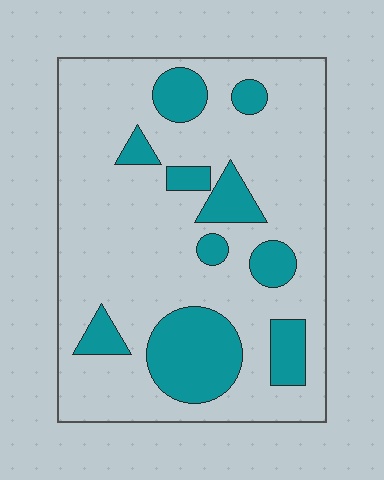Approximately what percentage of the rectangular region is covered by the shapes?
Approximately 20%.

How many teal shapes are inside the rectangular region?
10.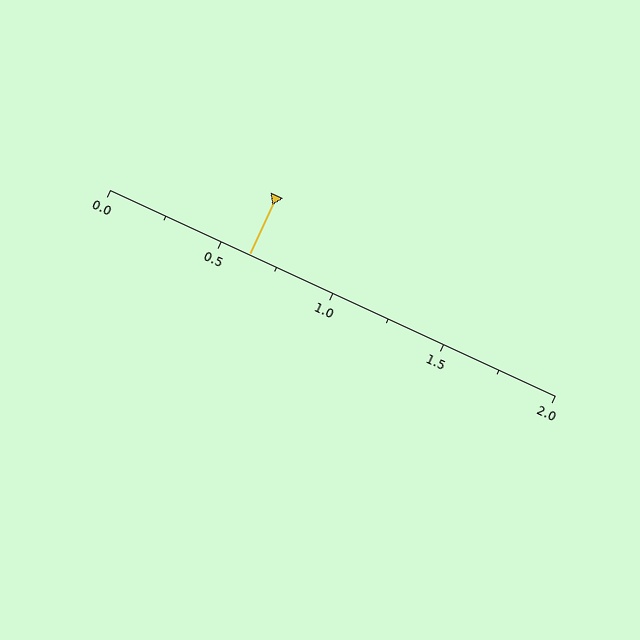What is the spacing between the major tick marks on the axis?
The major ticks are spaced 0.5 apart.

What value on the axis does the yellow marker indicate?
The marker indicates approximately 0.62.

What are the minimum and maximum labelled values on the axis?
The axis runs from 0.0 to 2.0.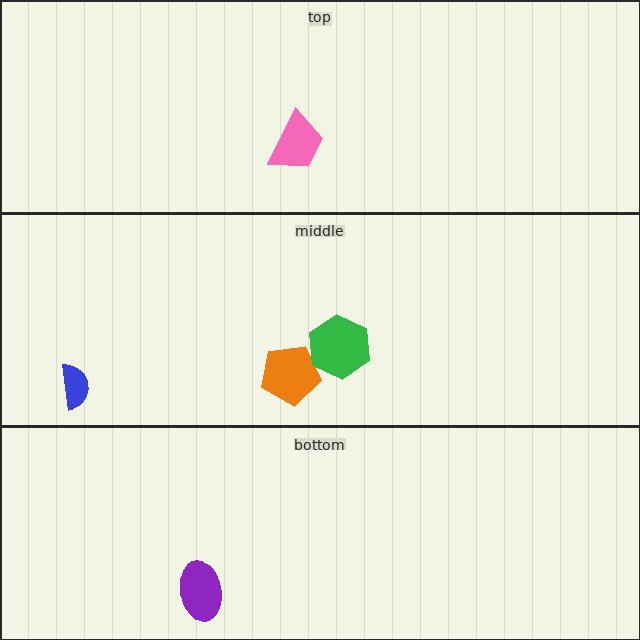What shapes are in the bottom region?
The purple ellipse.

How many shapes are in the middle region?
3.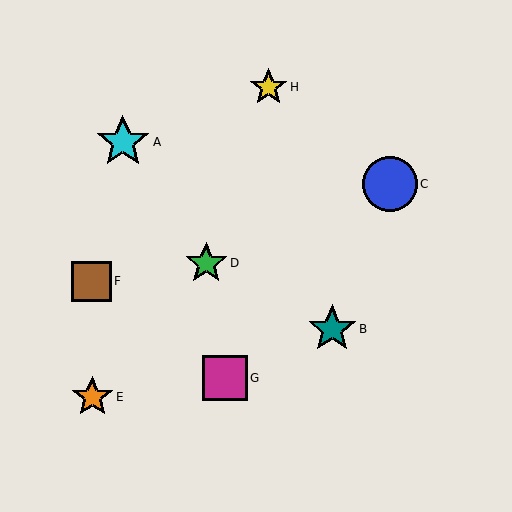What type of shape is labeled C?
Shape C is a blue circle.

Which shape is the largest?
The blue circle (labeled C) is the largest.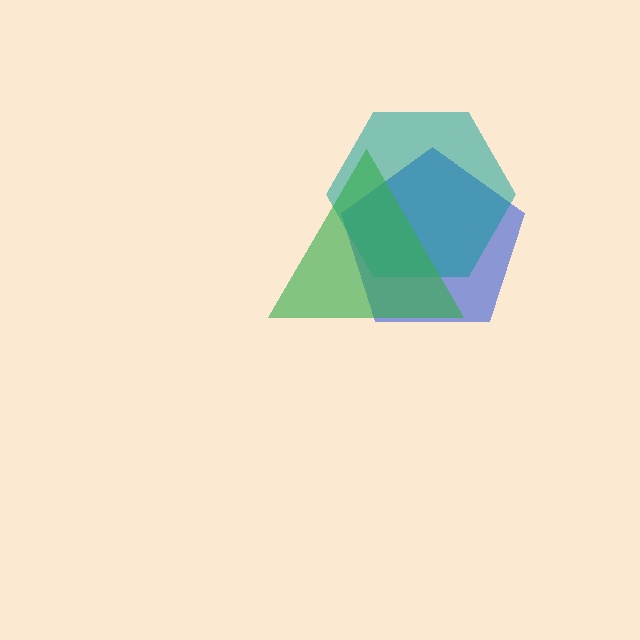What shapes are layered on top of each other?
The layered shapes are: a blue pentagon, a teal hexagon, a green triangle.